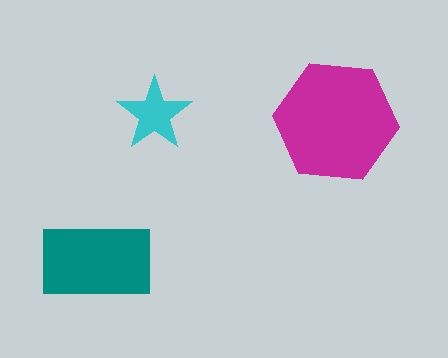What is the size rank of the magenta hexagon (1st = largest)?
1st.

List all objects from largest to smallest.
The magenta hexagon, the teal rectangle, the cyan star.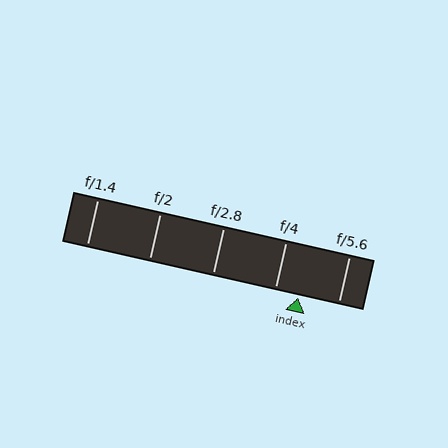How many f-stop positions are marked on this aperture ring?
There are 5 f-stop positions marked.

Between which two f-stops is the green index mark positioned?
The index mark is between f/4 and f/5.6.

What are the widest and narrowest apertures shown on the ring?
The widest aperture shown is f/1.4 and the narrowest is f/5.6.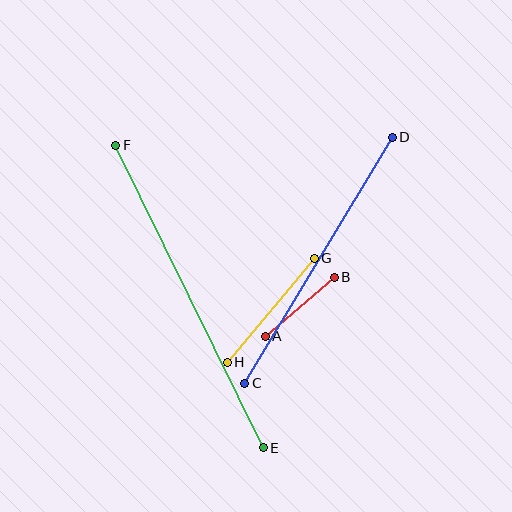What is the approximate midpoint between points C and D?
The midpoint is at approximately (318, 260) pixels.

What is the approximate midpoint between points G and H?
The midpoint is at approximately (271, 310) pixels.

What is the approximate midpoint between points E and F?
The midpoint is at approximately (189, 297) pixels.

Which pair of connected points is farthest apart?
Points E and F are farthest apart.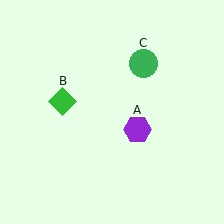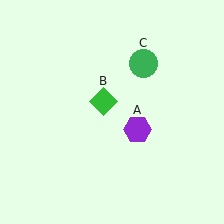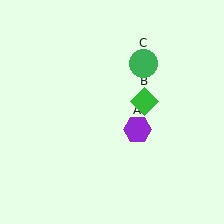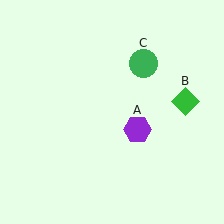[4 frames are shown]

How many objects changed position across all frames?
1 object changed position: green diamond (object B).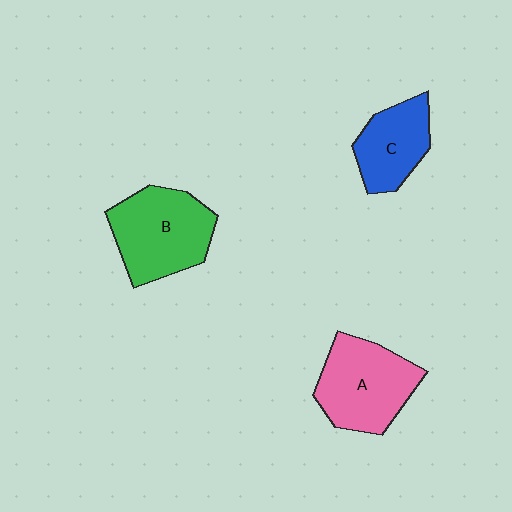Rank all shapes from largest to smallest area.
From largest to smallest: B (green), A (pink), C (blue).